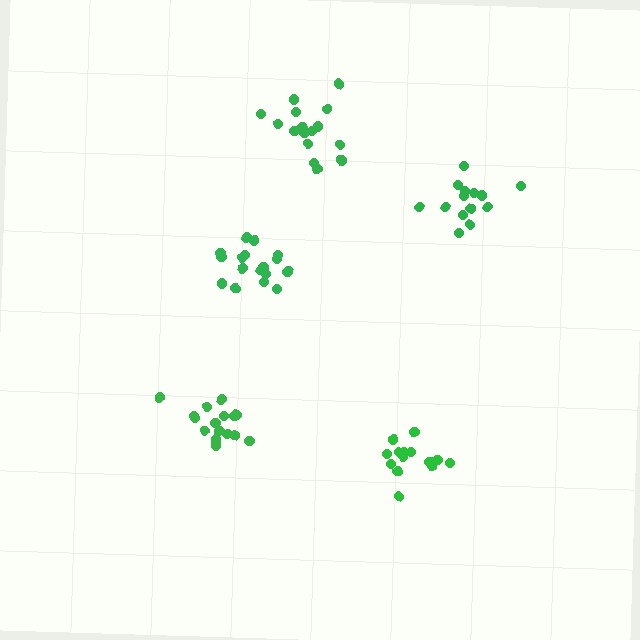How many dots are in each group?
Group 1: 16 dots, Group 2: 14 dots, Group 3: 17 dots, Group 4: 14 dots, Group 5: 17 dots (78 total).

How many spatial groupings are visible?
There are 5 spatial groupings.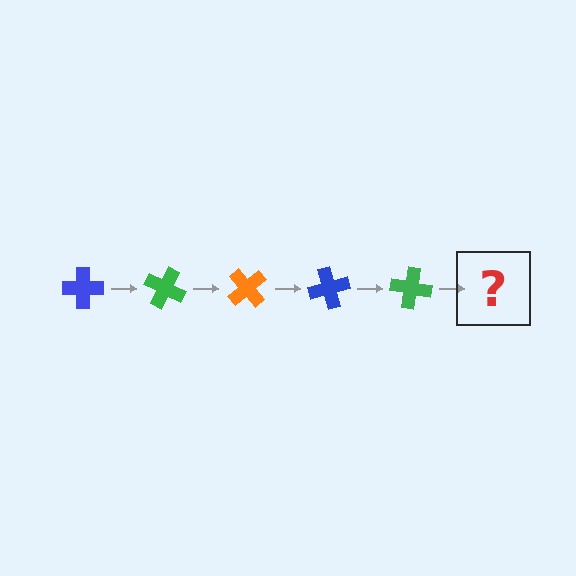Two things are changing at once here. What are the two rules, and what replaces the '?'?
The two rules are that it rotates 25 degrees each step and the color cycles through blue, green, and orange. The '?' should be an orange cross, rotated 125 degrees from the start.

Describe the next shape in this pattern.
It should be an orange cross, rotated 125 degrees from the start.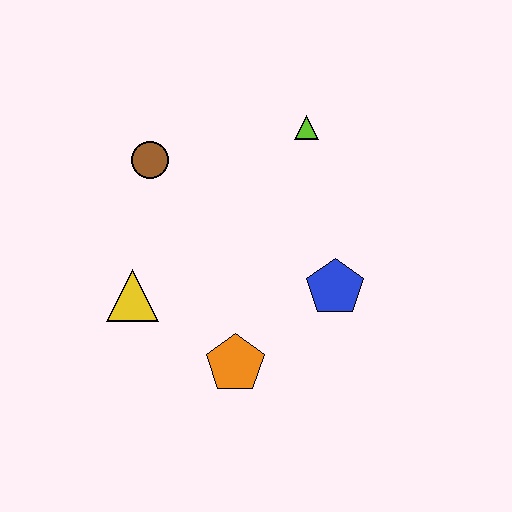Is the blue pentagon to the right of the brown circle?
Yes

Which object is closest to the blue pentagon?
The orange pentagon is closest to the blue pentagon.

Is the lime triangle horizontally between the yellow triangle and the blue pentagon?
Yes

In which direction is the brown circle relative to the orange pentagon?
The brown circle is above the orange pentagon.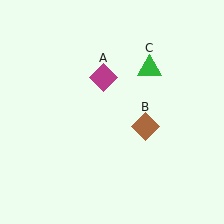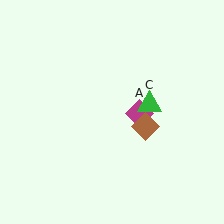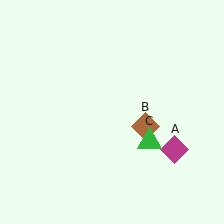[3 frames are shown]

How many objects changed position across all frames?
2 objects changed position: magenta diamond (object A), green triangle (object C).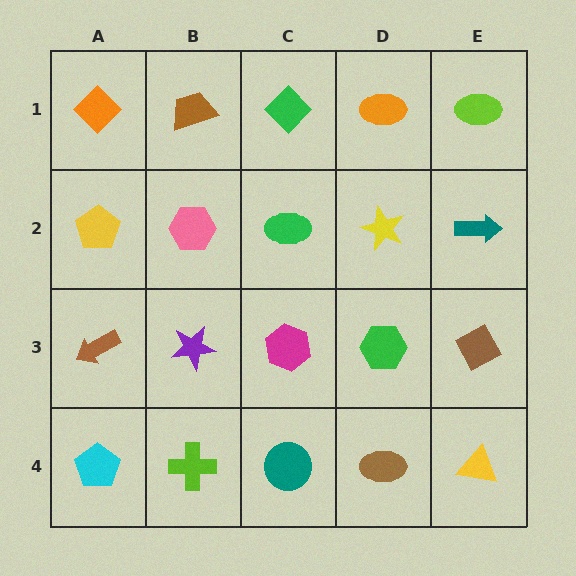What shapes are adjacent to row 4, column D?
A green hexagon (row 3, column D), a teal circle (row 4, column C), a yellow triangle (row 4, column E).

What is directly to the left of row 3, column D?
A magenta hexagon.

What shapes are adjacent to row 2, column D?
An orange ellipse (row 1, column D), a green hexagon (row 3, column D), a green ellipse (row 2, column C), a teal arrow (row 2, column E).